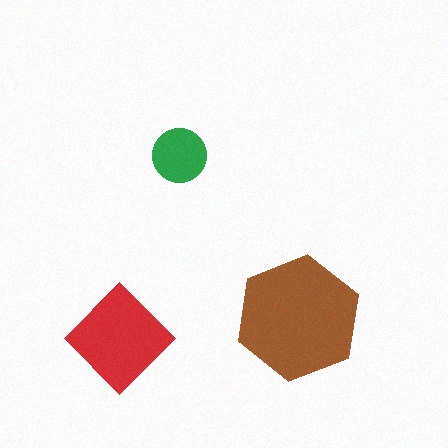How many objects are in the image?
There are 3 objects in the image.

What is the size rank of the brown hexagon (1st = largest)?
1st.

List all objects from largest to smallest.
The brown hexagon, the red diamond, the green circle.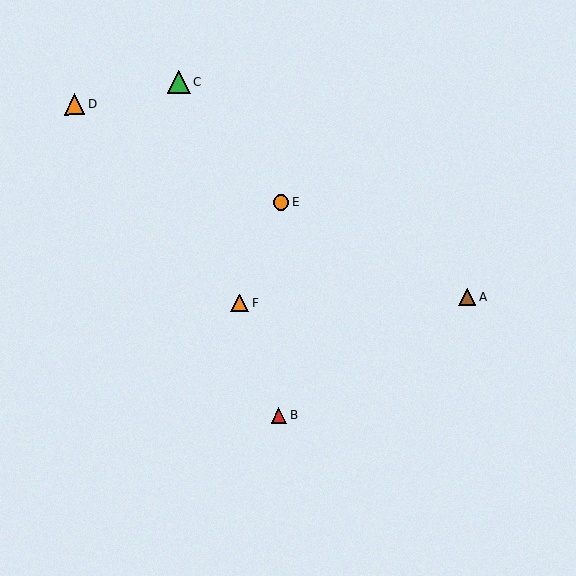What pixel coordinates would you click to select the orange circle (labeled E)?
Click at (281, 203) to select the orange circle E.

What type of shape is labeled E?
Shape E is an orange circle.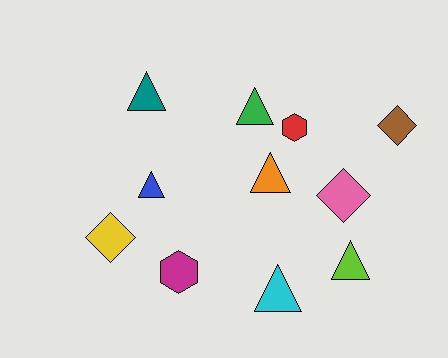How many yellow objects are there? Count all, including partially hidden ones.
There is 1 yellow object.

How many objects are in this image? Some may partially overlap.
There are 11 objects.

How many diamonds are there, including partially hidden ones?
There are 3 diamonds.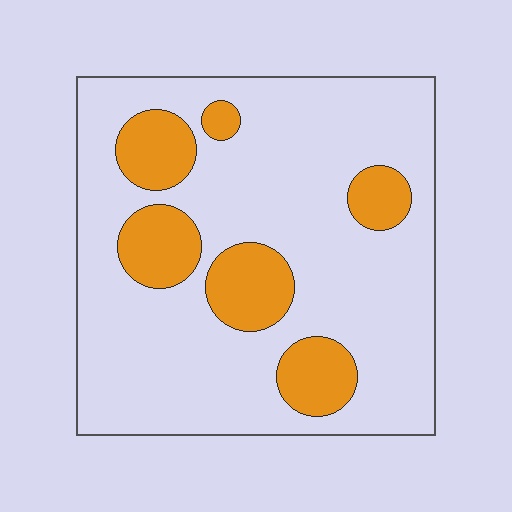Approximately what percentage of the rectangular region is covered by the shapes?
Approximately 20%.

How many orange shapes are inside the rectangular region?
6.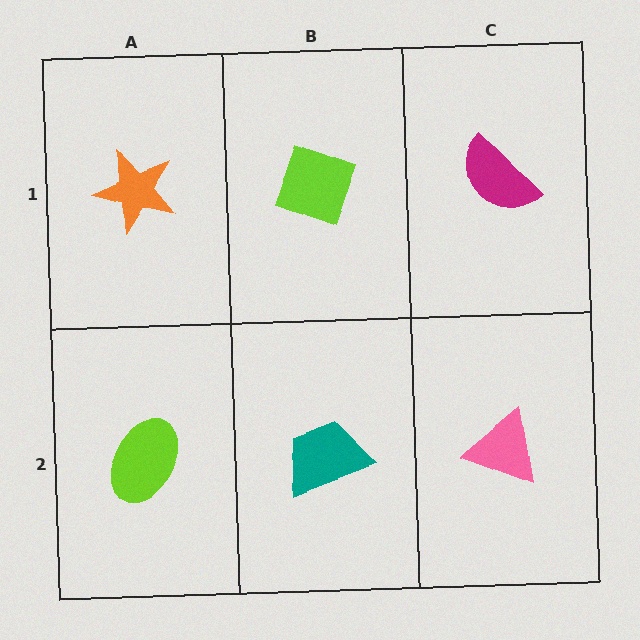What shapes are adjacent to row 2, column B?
A lime diamond (row 1, column B), a lime ellipse (row 2, column A), a pink triangle (row 2, column C).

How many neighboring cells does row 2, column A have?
2.